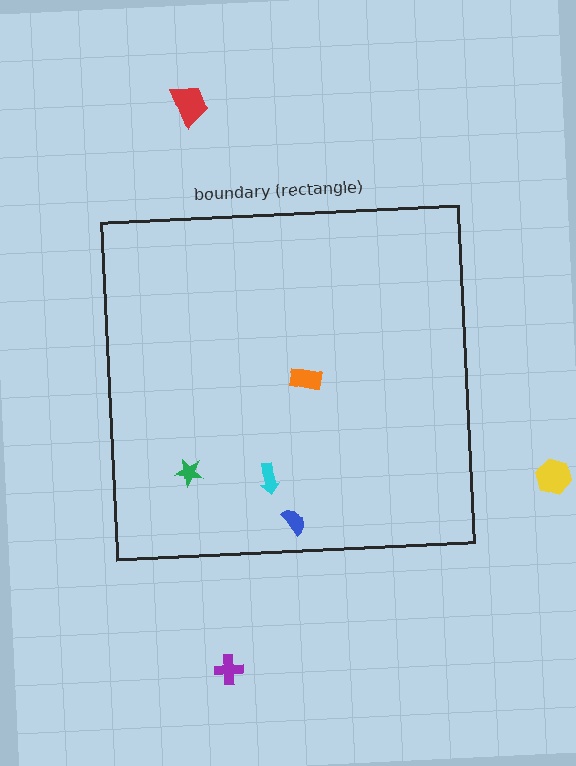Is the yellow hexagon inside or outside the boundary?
Outside.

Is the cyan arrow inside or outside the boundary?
Inside.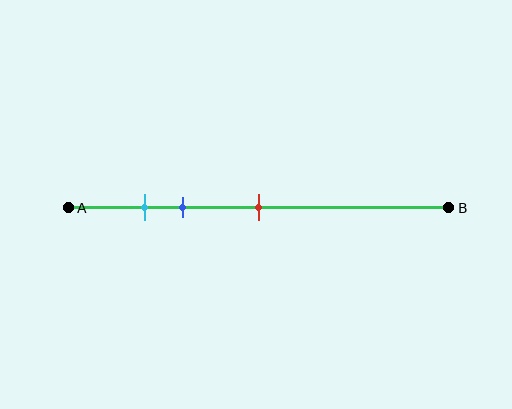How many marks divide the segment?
There are 3 marks dividing the segment.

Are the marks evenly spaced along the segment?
No, the marks are not evenly spaced.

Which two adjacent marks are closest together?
The cyan and blue marks are the closest adjacent pair.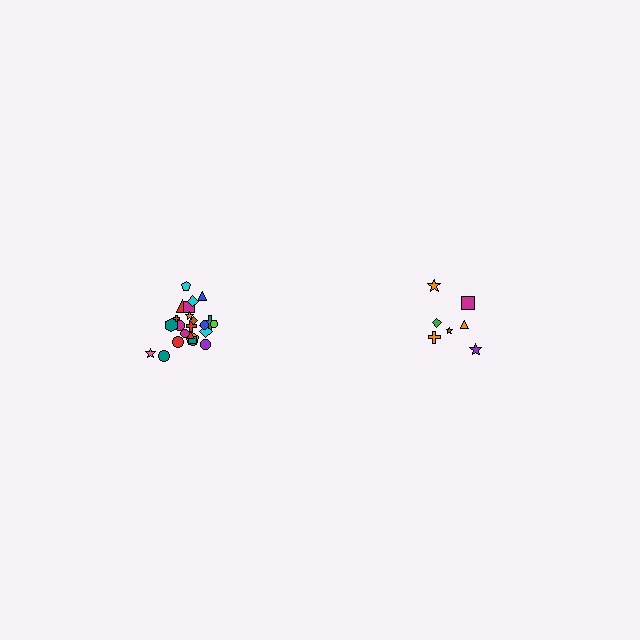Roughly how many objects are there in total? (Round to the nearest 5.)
Roughly 30 objects in total.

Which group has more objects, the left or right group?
The left group.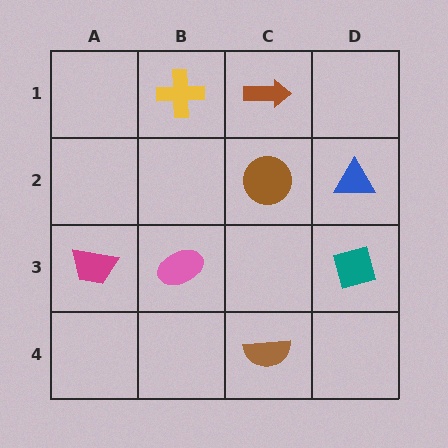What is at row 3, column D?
A teal square.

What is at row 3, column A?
A magenta trapezoid.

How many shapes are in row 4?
1 shape.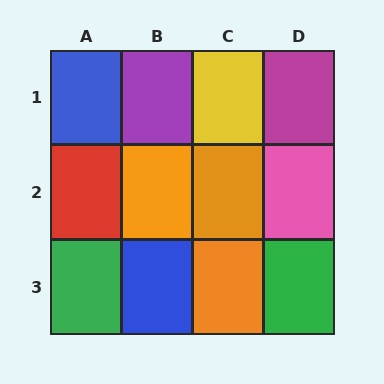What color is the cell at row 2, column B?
Orange.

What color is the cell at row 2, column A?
Red.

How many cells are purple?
1 cell is purple.